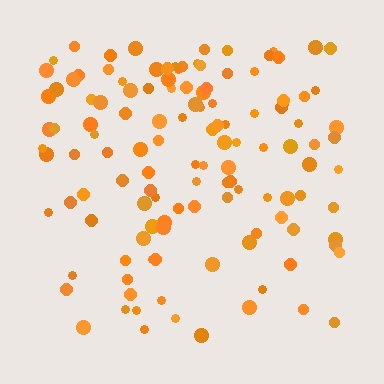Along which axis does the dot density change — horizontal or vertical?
Vertical.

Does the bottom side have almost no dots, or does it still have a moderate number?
Still a moderate number, just noticeably fewer than the top.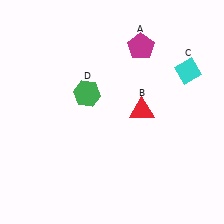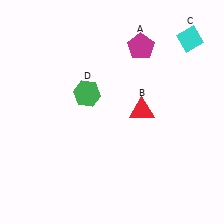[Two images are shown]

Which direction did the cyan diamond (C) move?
The cyan diamond (C) moved up.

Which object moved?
The cyan diamond (C) moved up.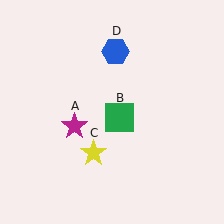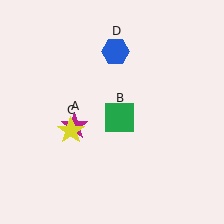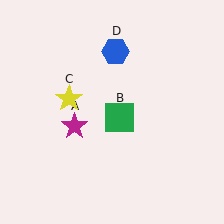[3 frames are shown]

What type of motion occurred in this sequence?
The yellow star (object C) rotated clockwise around the center of the scene.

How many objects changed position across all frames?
1 object changed position: yellow star (object C).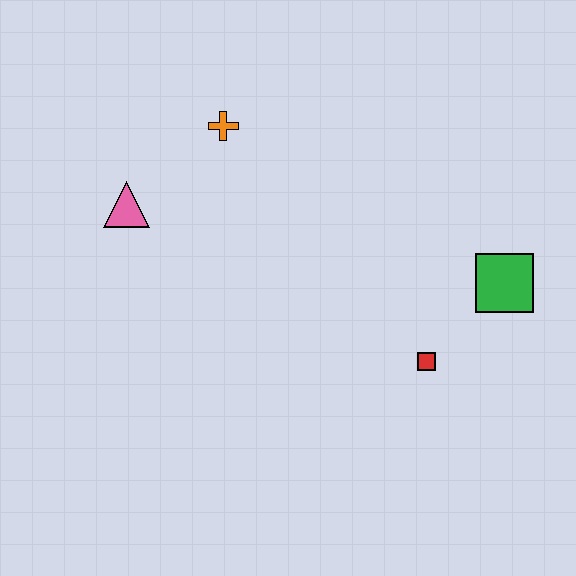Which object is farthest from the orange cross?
The green square is farthest from the orange cross.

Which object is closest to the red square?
The green square is closest to the red square.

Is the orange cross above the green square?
Yes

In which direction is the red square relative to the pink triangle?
The red square is to the right of the pink triangle.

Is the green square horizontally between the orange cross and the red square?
No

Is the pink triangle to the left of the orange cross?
Yes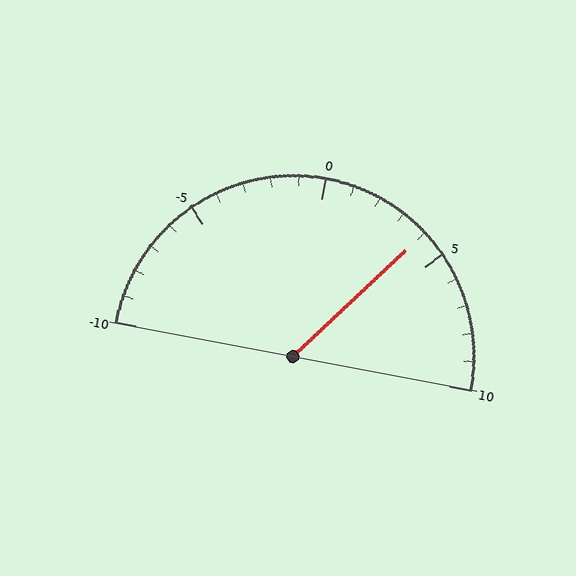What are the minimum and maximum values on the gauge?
The gauge ranges from -10 to 10.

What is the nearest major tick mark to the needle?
The nearest major tick mark is 5.